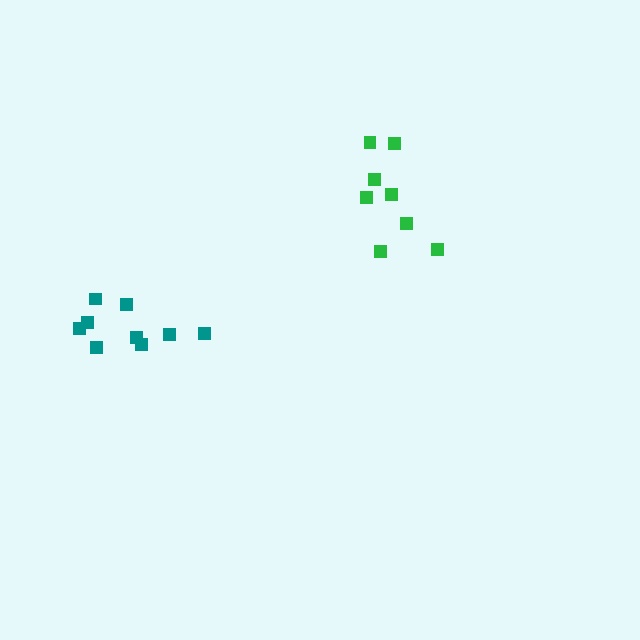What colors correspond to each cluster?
The clusters are colored: teal, green.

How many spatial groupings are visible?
There are 2 spatial groupings.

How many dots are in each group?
Group 1: 9 dots, Group 2: 8 dots (17 total).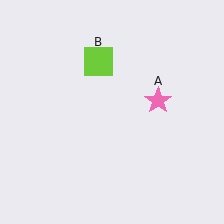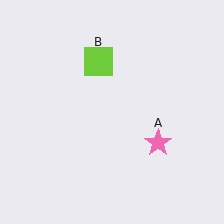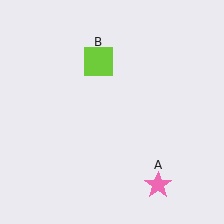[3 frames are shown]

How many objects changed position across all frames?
1 object changed position: pink star (object A).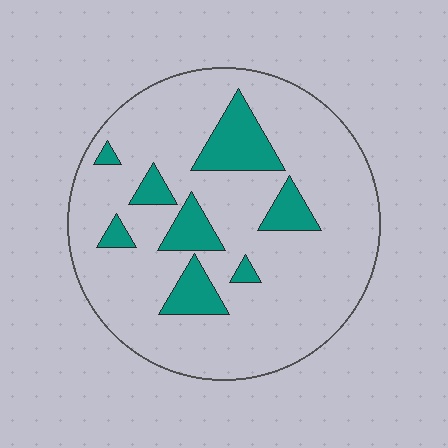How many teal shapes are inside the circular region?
8.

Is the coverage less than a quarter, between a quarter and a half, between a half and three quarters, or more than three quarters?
Less than a quarter.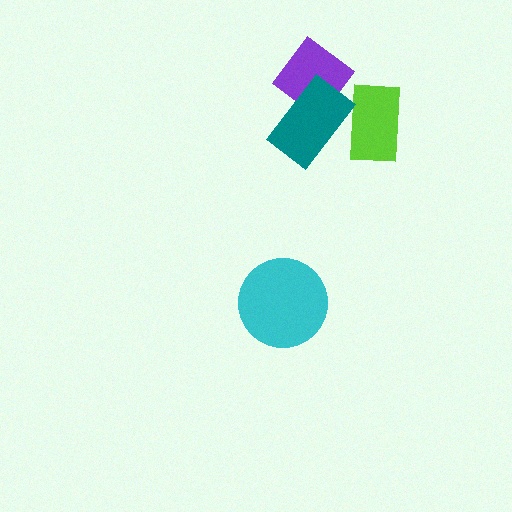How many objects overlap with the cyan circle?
0 objects overlap with the cyan circle.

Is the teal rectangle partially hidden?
No, no other shape covers it.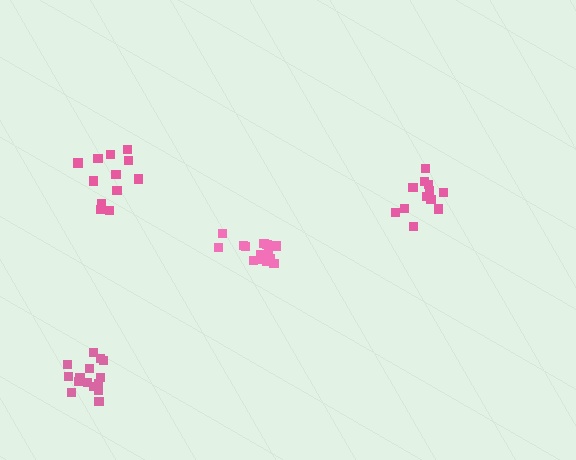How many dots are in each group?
Group 1: 12 dots, Group 2: 13 dots, Group 3: 16 dots, Group 4: 15 dots (56 total).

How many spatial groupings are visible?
There are 4 spatial groupings.